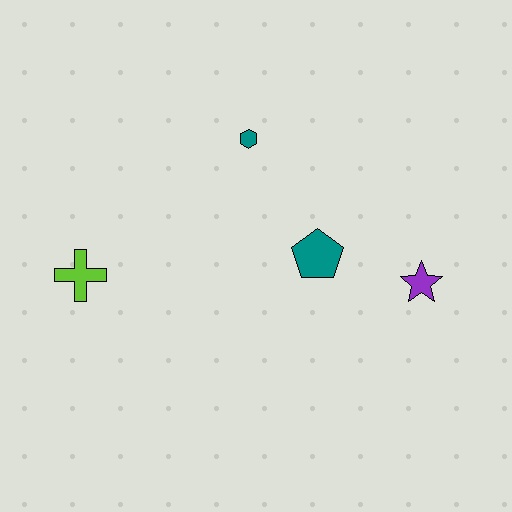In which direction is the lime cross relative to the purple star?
The lime cross is to the left of the purple star.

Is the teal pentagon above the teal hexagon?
No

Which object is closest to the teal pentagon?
The purple star is closest to the teal pentagon.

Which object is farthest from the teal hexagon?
The purple star is farthest from the teal hexagon.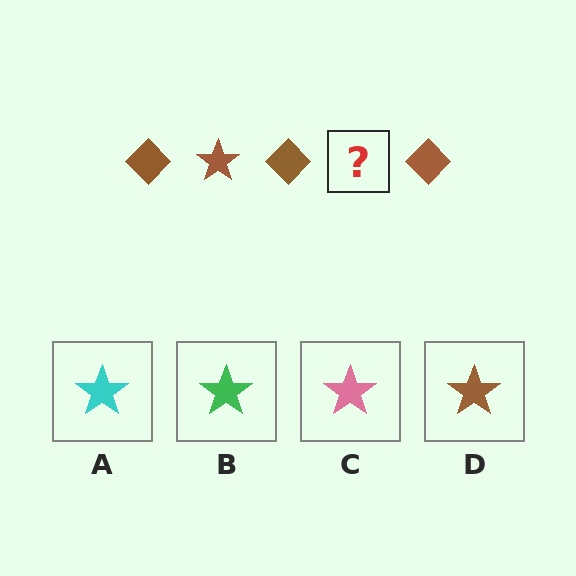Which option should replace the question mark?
Option D.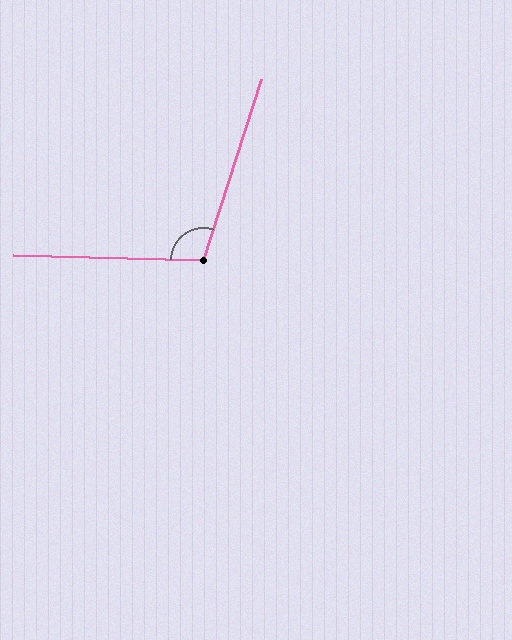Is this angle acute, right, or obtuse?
It is obtuse.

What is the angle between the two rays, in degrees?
Approximately 106 degrees.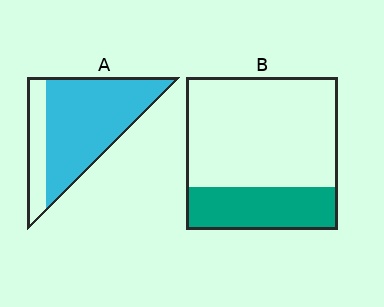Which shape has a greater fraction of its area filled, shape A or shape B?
Shape A.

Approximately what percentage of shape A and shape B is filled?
A is approximately 75% and B is approximately 30%.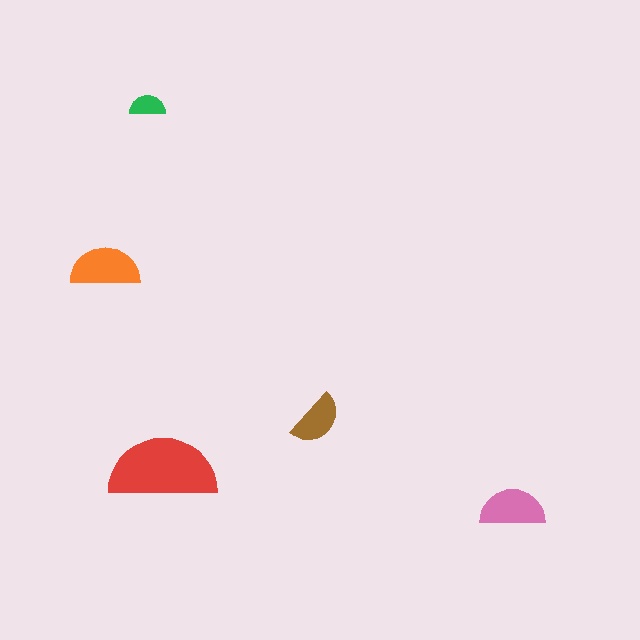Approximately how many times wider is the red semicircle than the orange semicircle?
About 1.5 times wider.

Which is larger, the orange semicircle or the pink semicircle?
The orange one.